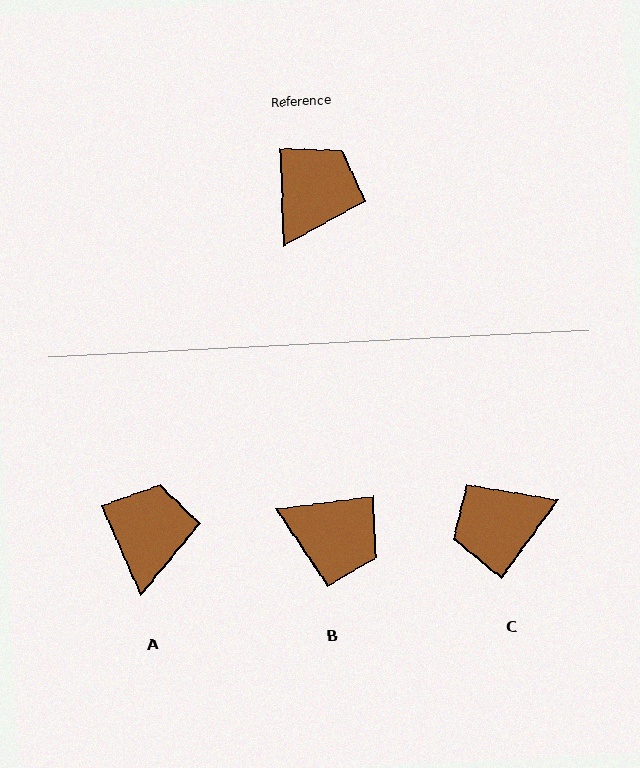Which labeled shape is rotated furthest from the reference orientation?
C, about 142 degrees away.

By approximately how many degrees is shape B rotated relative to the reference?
Approximately 85 degrees clockwise.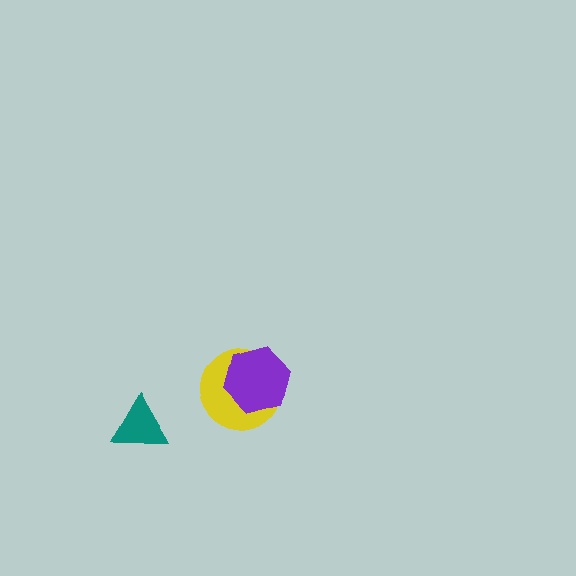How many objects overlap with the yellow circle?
1 object overlaps with the yellow circle.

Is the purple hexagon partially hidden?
No, no other shape covers it.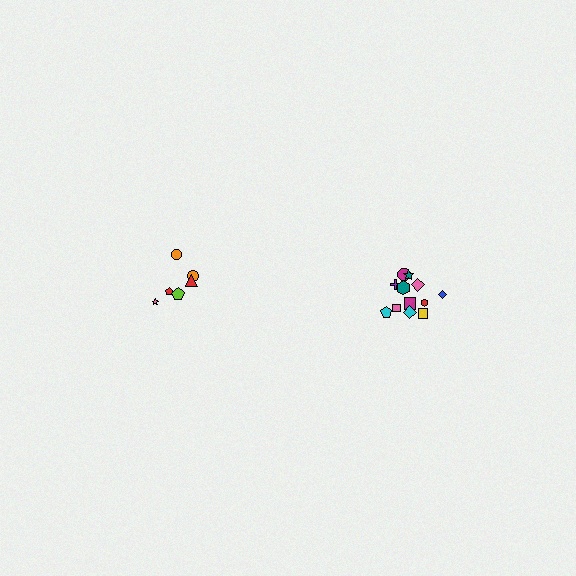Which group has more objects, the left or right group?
The right group.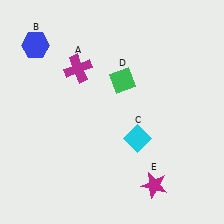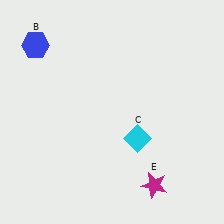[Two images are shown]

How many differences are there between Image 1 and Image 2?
There are 2 differences between the two images.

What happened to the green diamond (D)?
The green diamond (D) was removed in Image 2. It was in the top-right area of Image 1.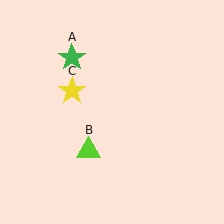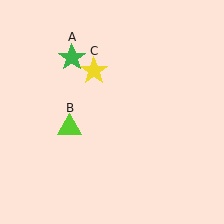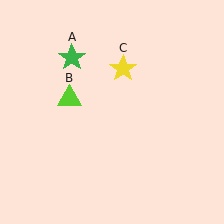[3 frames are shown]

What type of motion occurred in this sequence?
The lime triangle (object B), yellow star (object C) rotated clockwise around the center of the scene.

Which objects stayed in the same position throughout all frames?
Green star (object A) remained stationary.